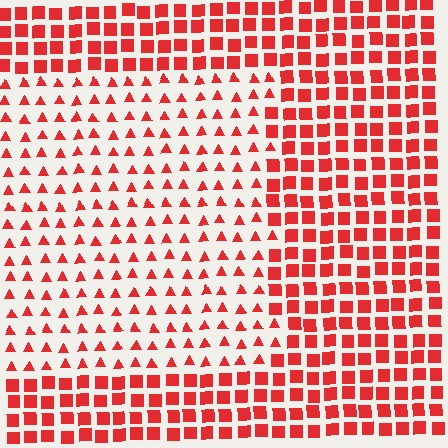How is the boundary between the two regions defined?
The boundary is defined by a change in element shape: triangles inside vs. squares outside. All elements share the same color and spacing.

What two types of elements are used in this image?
The image uses triangles inside the rectangle region and squares outside it.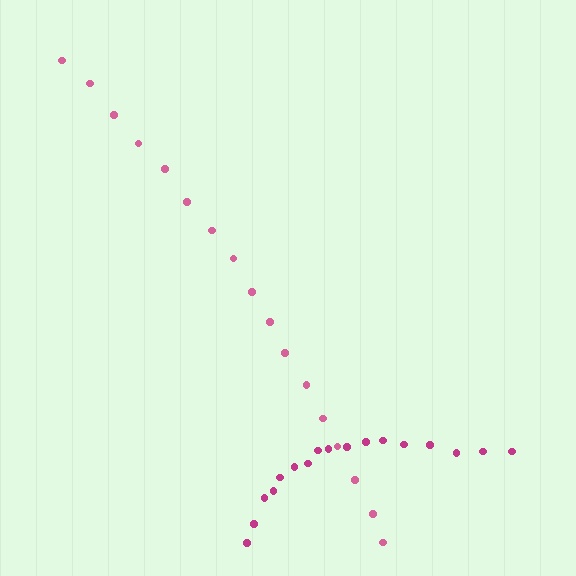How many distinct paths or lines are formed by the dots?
There are 2 distinct paths.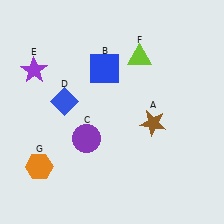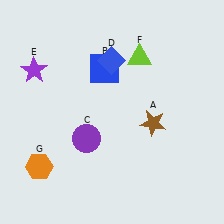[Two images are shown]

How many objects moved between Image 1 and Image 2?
1 object moved between the two images.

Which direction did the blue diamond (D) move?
The blue diamond (D) moved right.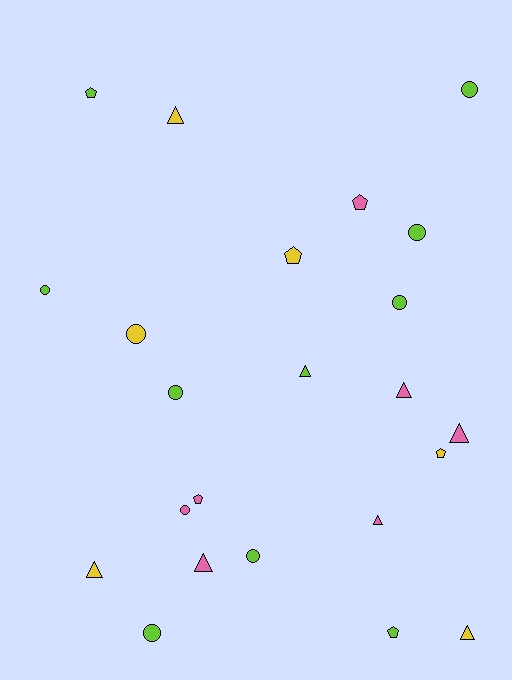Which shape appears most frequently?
Circle, with 9 objects.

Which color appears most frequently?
Lime, with 10 objects.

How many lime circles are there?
There are 7 lime circles.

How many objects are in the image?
There are 23 objects.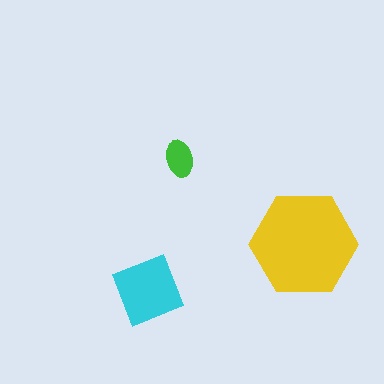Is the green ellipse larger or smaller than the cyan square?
Smaller.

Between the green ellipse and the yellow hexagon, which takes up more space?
The yellow hexagon.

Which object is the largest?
The yellow hexagon.